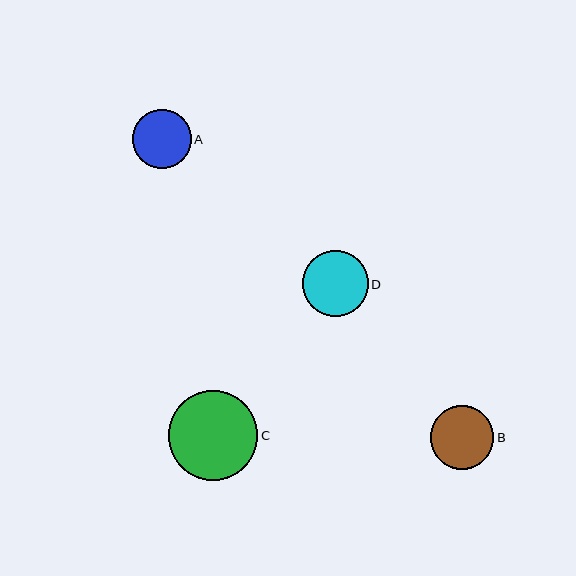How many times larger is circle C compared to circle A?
Circle C is approximately 1.5 times the size of circle A.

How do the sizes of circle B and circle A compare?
Circle B and circle A are approximately the same size.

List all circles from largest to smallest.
From largest to smallest: C, D, B, A.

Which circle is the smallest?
Circle A is the smallest with a size of approximately 59 pixels.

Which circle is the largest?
Circle C is the largest with a size of approximately 90 pixels.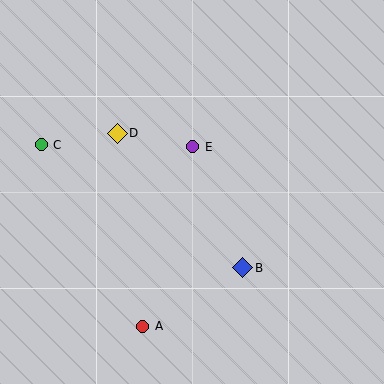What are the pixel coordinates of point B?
Point B is at (243, 268).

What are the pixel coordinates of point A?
Point A is at (143, 326).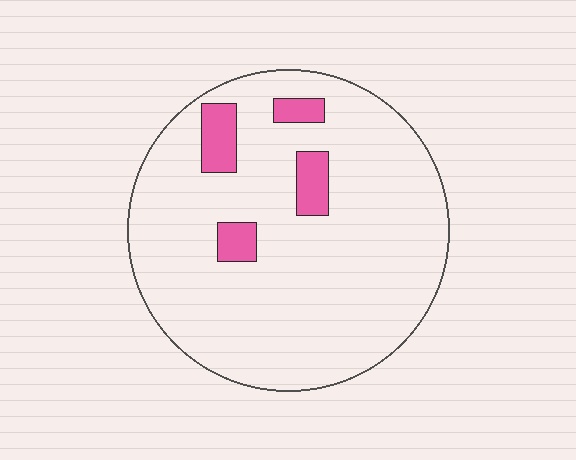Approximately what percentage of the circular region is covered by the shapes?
Approximately 10%.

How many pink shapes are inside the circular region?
4.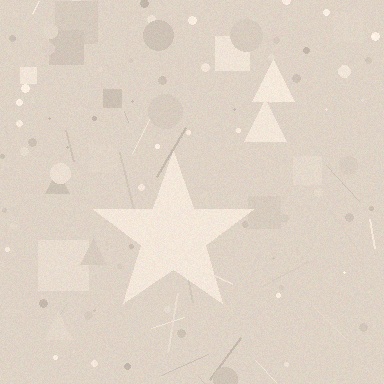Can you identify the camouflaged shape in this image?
The camouflaged shape is a star.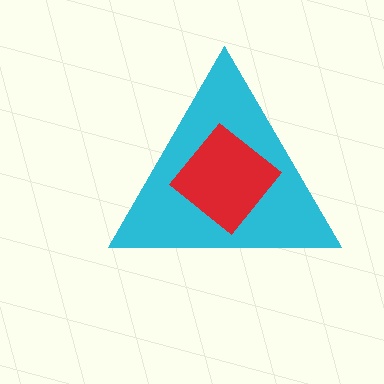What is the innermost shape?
The red diamond.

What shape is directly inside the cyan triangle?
The red diamond.